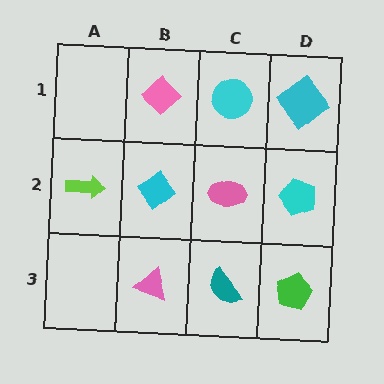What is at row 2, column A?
A lime arrow.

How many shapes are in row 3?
3 shapes.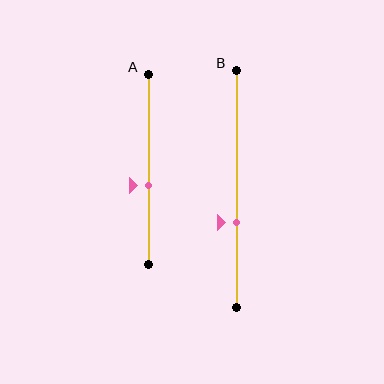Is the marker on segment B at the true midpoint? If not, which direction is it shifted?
No, the marker on segment B is shifted downward by about 14% of the segment length.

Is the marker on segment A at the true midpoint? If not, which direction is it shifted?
No, the marker on segment A is shifted downward by about 8% of the segment length.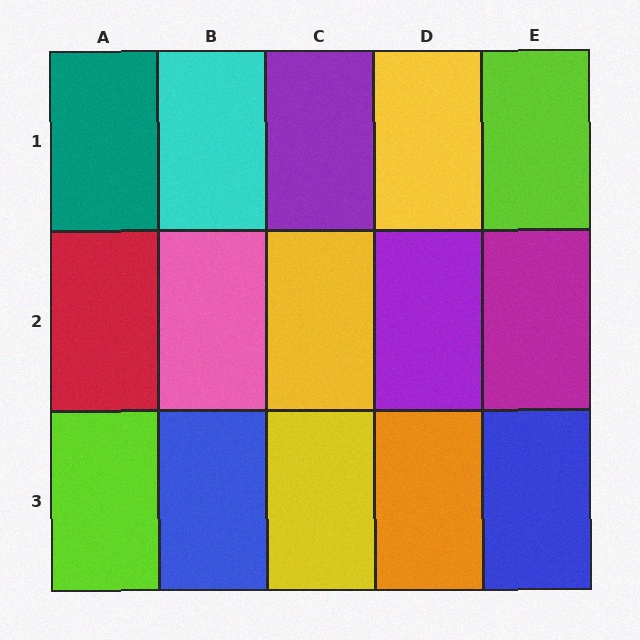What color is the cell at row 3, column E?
Blue.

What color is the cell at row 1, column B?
Cyan.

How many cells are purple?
2 cells are purple.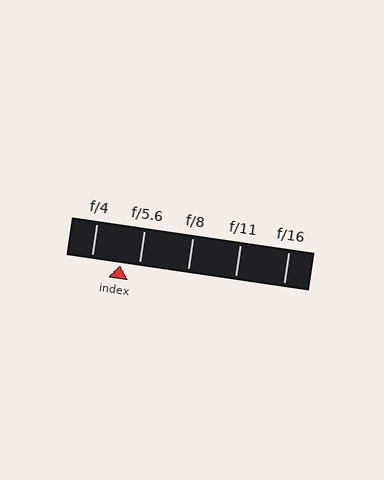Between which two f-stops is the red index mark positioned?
The index mark is between f/4 and f/5.6.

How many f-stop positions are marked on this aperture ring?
There are 5 f-stop positions marked.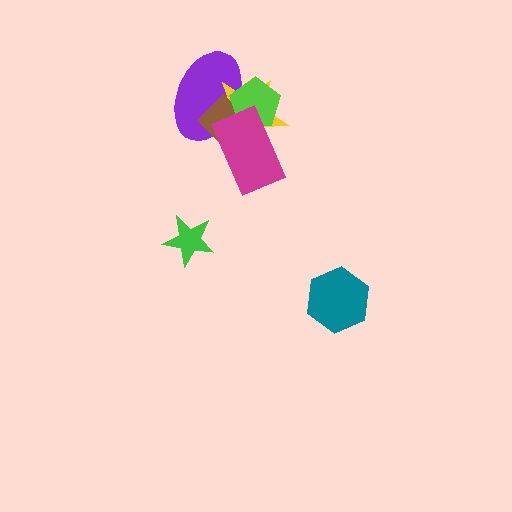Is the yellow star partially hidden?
Yes, it is partially covered by another shape.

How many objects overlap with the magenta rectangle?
4 objects overlap with the magenta rectangle.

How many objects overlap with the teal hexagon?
0 objects overlap with the teal hexagon.